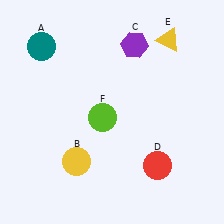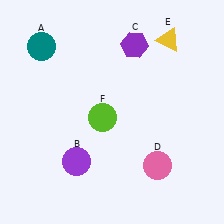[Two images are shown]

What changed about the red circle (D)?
In Image 1, D is red. In Image 2, it changed to pink.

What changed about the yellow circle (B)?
In Image 1, B is yellow. In Image 2, it changed to purple.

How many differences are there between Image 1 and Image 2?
There are 2 differences between the two images.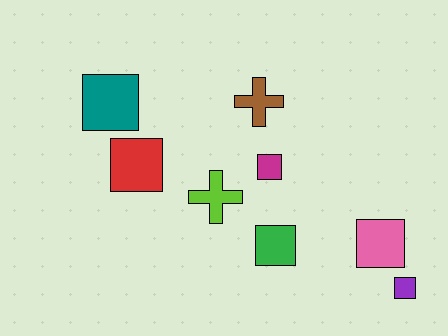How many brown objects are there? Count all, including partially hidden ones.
There is 1 brown object.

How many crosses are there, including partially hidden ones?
There are 2 crosses.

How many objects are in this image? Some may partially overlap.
There are 8 objects.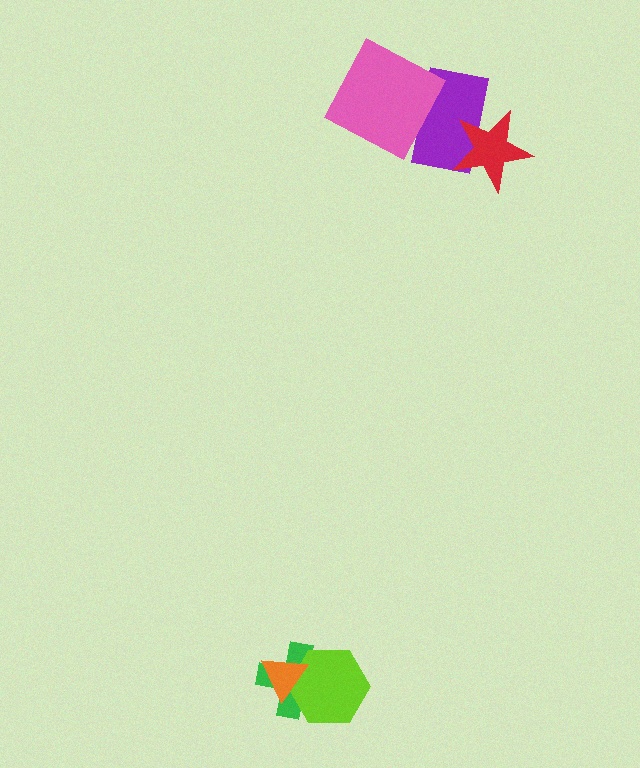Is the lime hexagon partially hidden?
Yes, it is partially covered by another shape.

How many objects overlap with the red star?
1 object overlaps with the red star.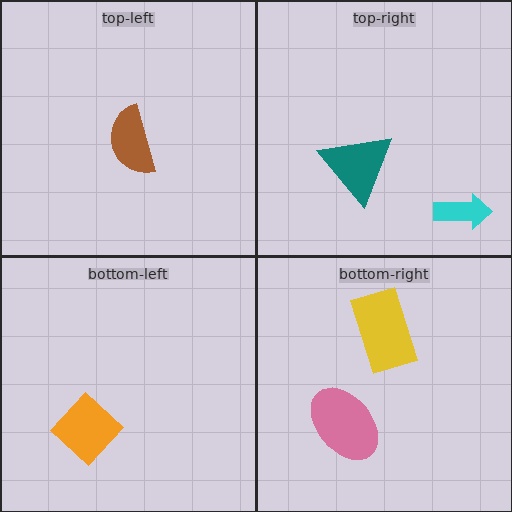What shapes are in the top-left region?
The brown semicircle.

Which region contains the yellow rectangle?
The bottom-right region.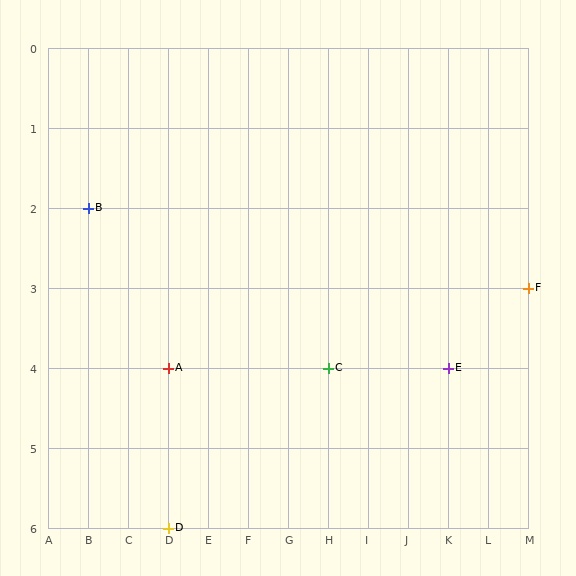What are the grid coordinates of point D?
Point D is at grid coordinates (D, 6).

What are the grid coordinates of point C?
Point C is at grid coordinates (H, 4).